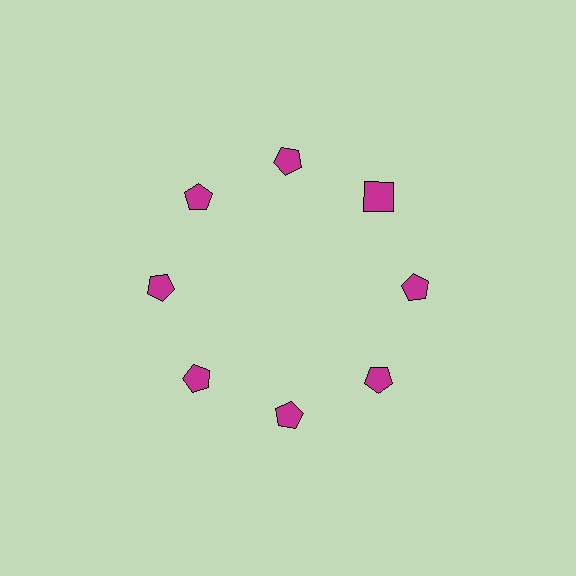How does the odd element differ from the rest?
It has a different shape: square instead of pentagon.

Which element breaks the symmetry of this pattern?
The magenta square at roughly the 2 o'clock position breaks the symmetry. All other shapes are magenta pentagons.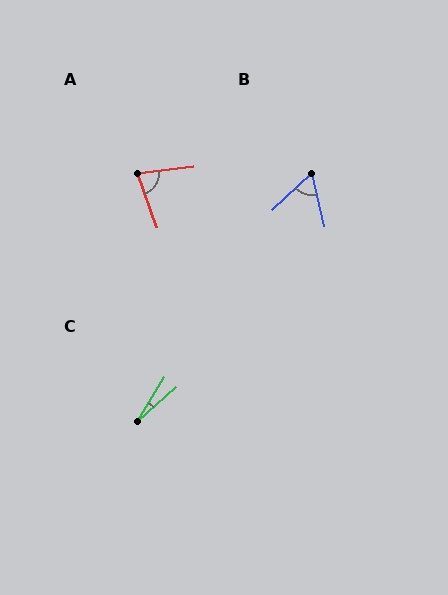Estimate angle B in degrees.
Approximately 61 degrees.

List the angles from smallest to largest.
C (17°), B (61°), A (78°).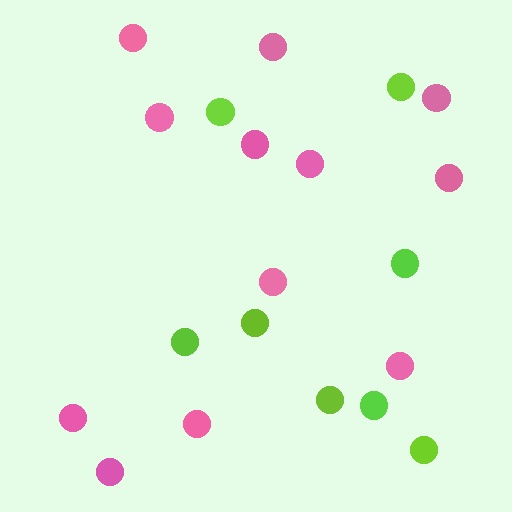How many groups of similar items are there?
There are 2 groups: one group of pink circles (12) and one group of lime circles (8).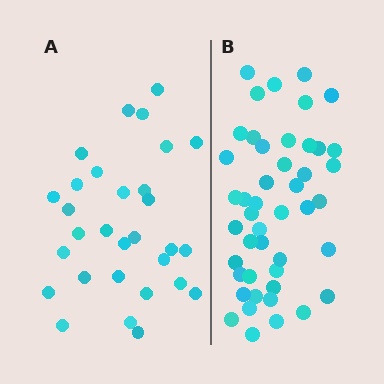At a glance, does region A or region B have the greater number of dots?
Region B (the right region) has more dots.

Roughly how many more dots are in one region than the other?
Region B has approximately 15 more dots than region A.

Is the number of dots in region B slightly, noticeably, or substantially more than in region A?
Region B has substantially more. The ratio is roughly 1.5 to 1.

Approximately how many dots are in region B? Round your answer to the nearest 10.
About 50 dots. (The exact count is 46, which rounds to 50.)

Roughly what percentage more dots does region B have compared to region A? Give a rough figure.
About 55% more.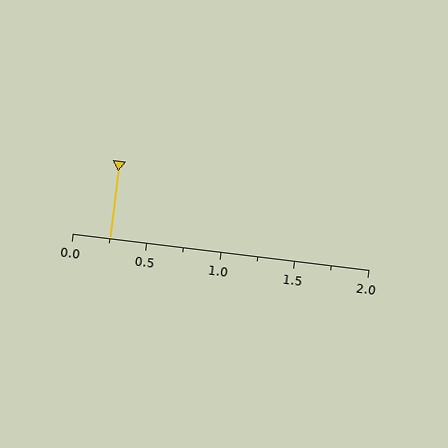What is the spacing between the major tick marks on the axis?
The major ticks are spaced 0.5 apart.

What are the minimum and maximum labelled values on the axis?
The axis runs from 0.0 to 2.0.